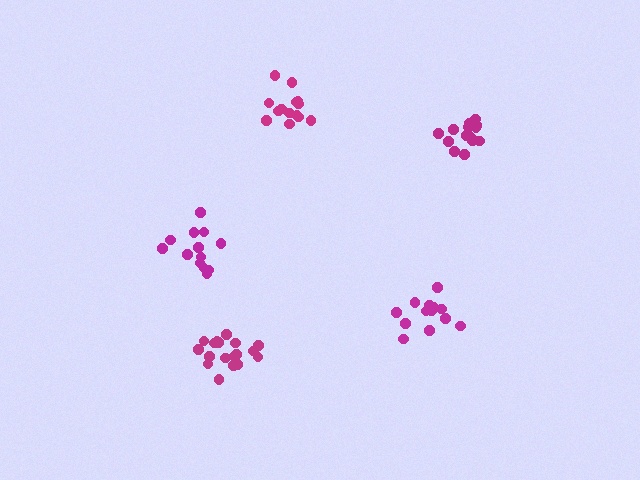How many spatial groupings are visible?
There are 5 spatial groupings.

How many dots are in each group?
Group 1: 14 dots, Group 2: 13 dots, Group 3: 15 dots, Group 4: 18 dots, Group 5: 13 dots (73 total).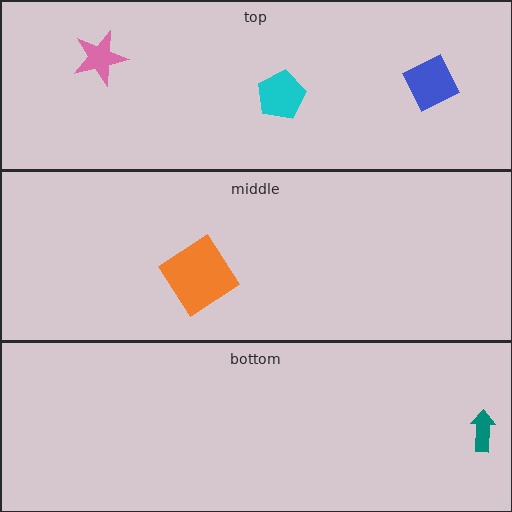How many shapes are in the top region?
3.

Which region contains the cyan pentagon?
The top region.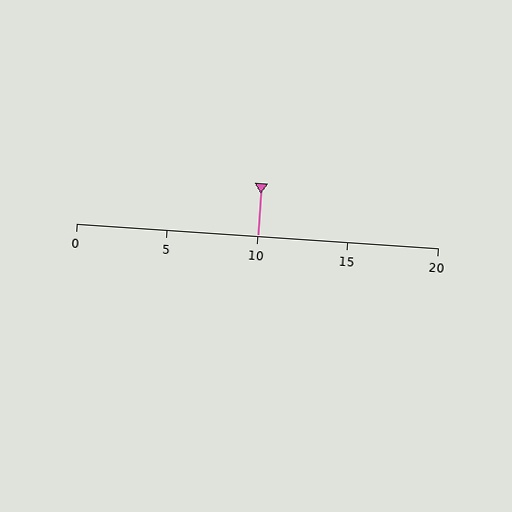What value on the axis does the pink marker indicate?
The marker indicates approximately 10.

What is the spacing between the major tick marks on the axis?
The major ticks are spaced 5 apart.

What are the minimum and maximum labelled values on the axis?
The axis runs from 0 to 20.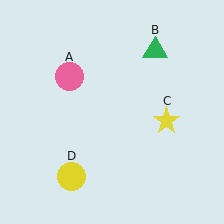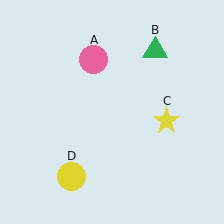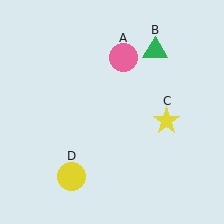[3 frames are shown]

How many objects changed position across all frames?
1 object changed position: pink circle (object A).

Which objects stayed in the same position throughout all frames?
Green triangle (object B) and yellow star (object C) and yellow circle (object D) remained stationary.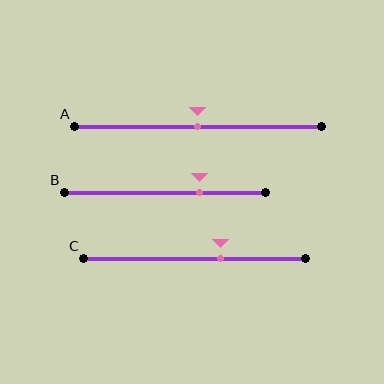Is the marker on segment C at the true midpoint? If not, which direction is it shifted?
No, the marker on segment C is shifted to the right by about 12% of the segment length.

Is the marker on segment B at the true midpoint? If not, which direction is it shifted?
No, the marker on segment B is shifted to the right by about 17% of the segment length.